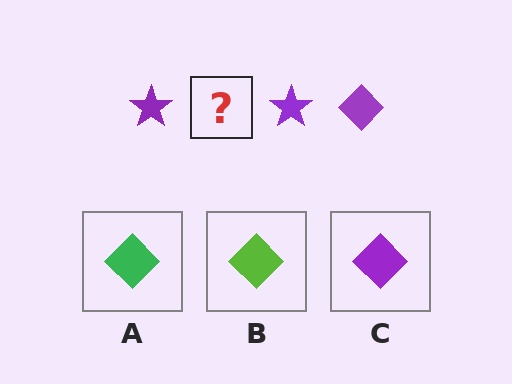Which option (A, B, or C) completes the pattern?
C.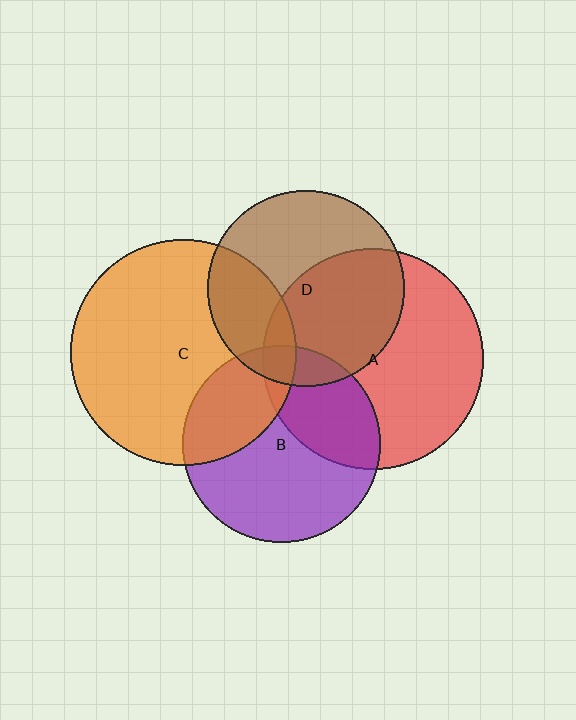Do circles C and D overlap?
Yes.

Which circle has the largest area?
Circle C (orange).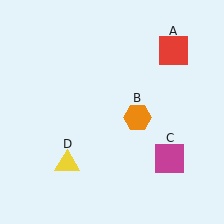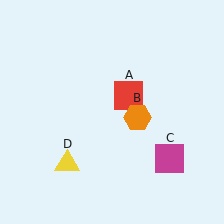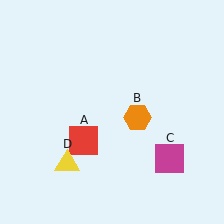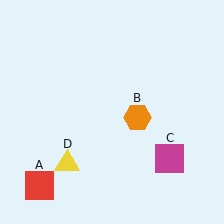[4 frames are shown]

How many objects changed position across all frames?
1 object changed position: red square (object A).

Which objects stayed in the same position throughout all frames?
Orange hexagon (object B) and magenta square (object C) and yellow triangle (object D) remained stationary.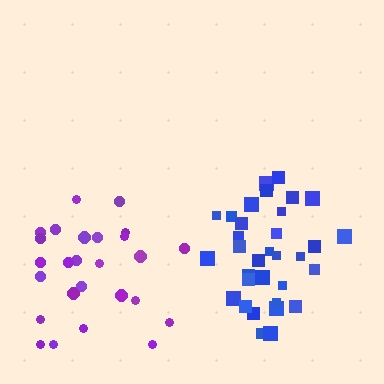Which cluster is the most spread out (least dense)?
Purple.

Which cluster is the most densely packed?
Blue.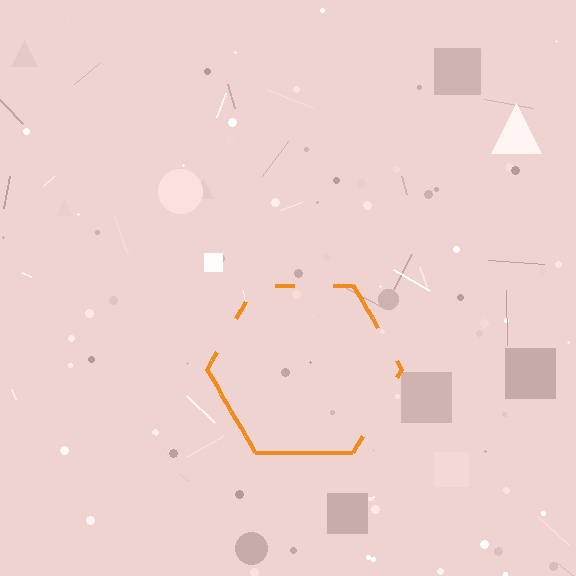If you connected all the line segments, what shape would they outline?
They would outline a hexagon.